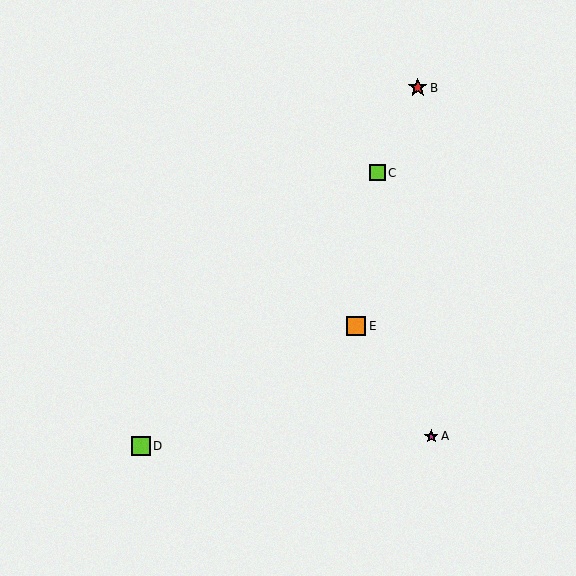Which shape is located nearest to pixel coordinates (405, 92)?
The red star (labeled B) at (418, 88) is nearest to that location.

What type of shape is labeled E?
Shape E is an orange square.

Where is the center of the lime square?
The center of the lime square is at (377, 173).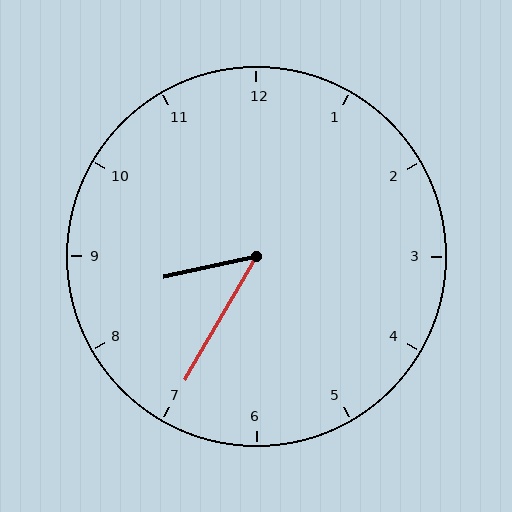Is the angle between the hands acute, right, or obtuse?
It is acute.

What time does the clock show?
8:35.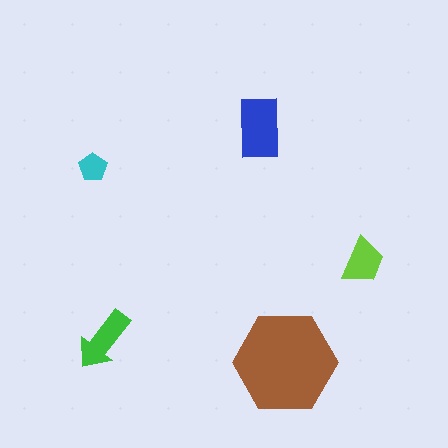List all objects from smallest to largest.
The cyan pentagon, the lime trapezoid, the green arrow, the blue rectangle, the brown hexagon.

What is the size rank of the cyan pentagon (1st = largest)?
5th.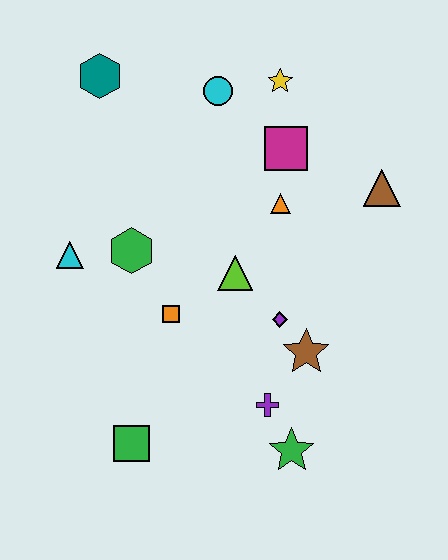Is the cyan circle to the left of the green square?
No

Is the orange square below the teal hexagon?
Yes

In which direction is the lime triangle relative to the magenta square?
The lime triangle is below the magenta square.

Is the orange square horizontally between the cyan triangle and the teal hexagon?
No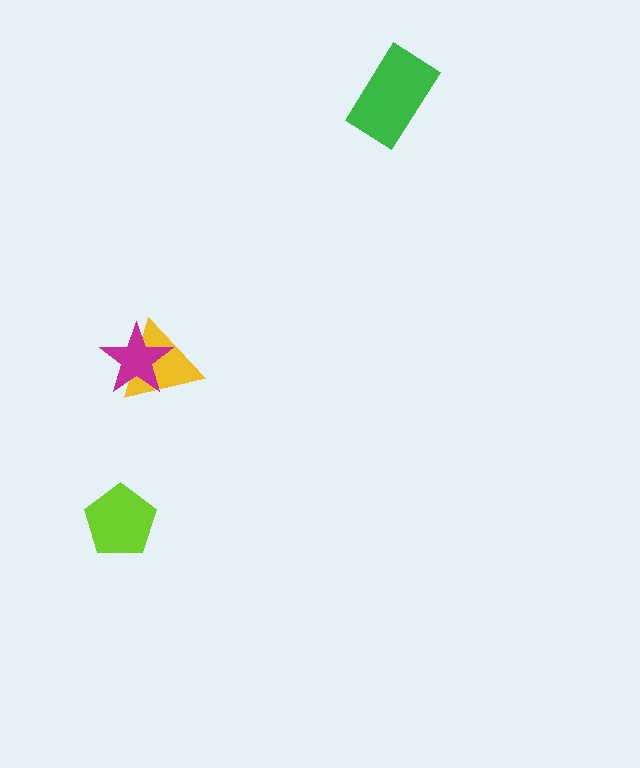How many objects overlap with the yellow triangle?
1 object overlaps with the yellow triangle.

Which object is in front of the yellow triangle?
The magenta star is in front of the yellow triangle.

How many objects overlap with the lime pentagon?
0 objects overlap with the lime pentagon.